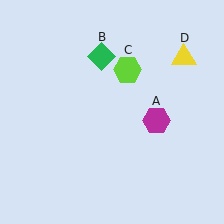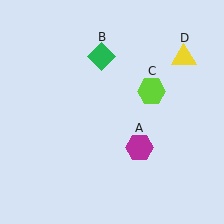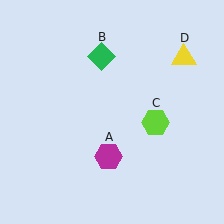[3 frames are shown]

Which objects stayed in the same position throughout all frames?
Green diamond (object B) and yellow triangle (object D) remained stationary.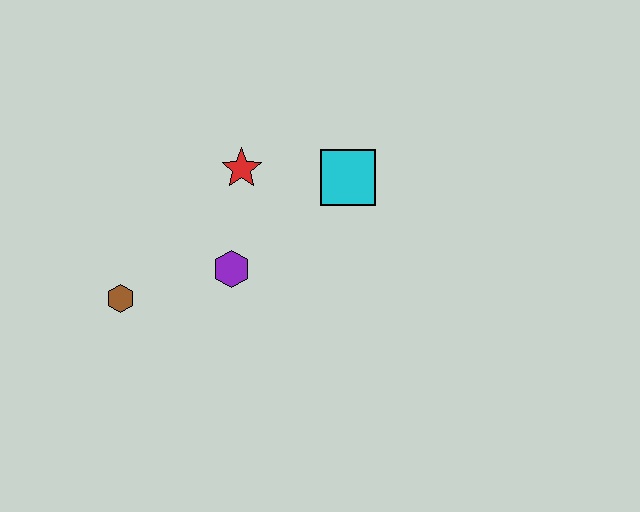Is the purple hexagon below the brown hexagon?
No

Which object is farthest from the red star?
The brown hexagon is farthest from the red star.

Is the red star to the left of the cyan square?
Yes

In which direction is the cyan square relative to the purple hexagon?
The cyan square is to the right of the purple hexagon.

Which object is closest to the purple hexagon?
The red star is closest to the purple hexagon.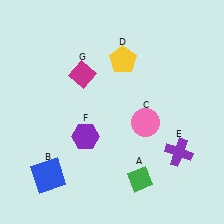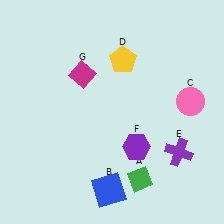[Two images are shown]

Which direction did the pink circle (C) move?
The pink circle (C) moved right.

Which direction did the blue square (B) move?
The blue square (B) moved right.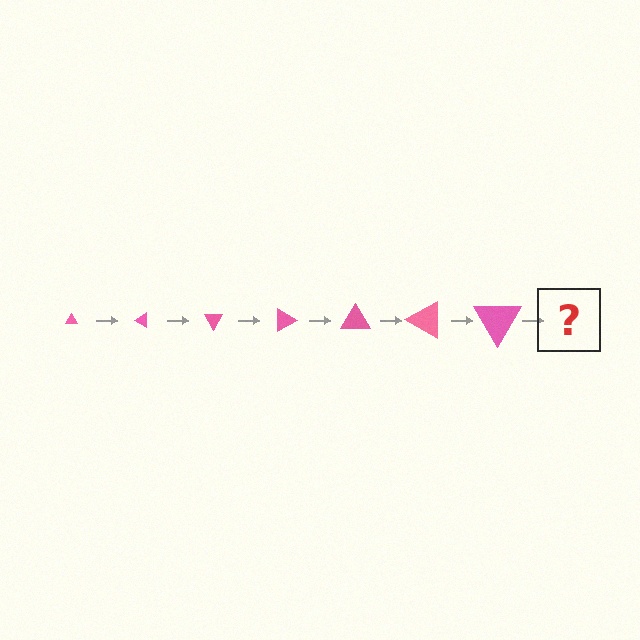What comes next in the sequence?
The next element should be a triangle, larger than the previous one and rotated 210 degrees from the start.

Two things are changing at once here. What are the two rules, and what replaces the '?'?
The two rules are that the triangle grows larger each step and it rotates 30 degrees each step. The '?' should be a triangle, larger than the previous one and rotated 210 degrees from the start.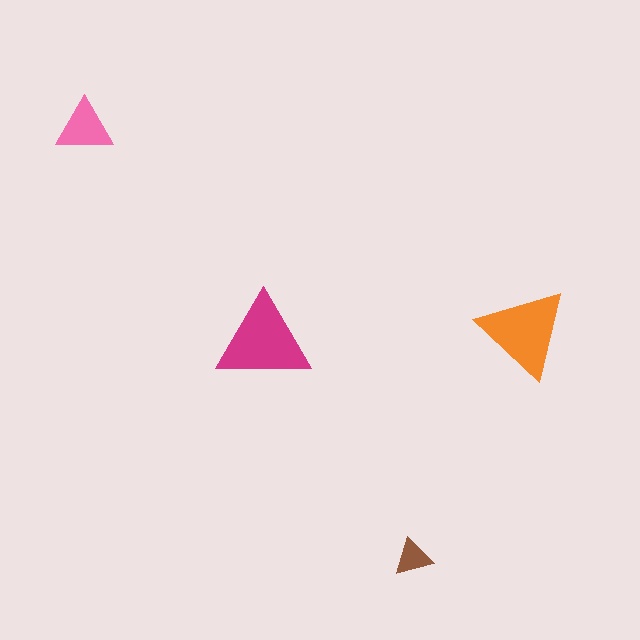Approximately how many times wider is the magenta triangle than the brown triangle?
About 2.5 times wider.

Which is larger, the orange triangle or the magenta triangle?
The magenta one.